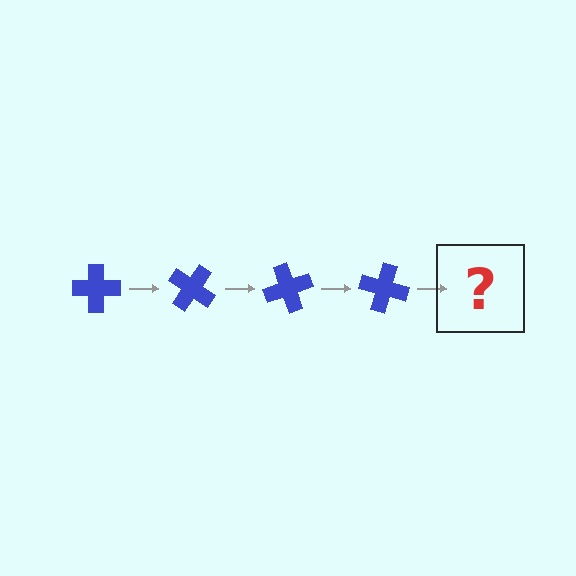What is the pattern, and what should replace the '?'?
The pattern is that the cross rotates 35 degrees each step. The '?' should be a blue cross rotated 140 degrees.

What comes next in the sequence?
The next element should be a blue cross rotated 140 degrees.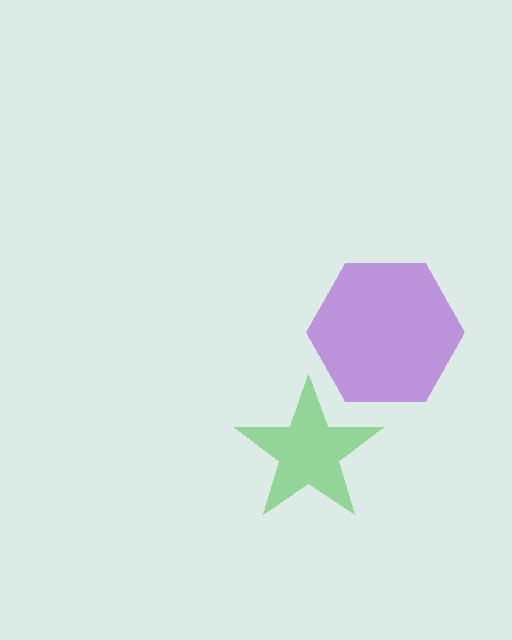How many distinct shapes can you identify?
There are 2 distinct shapes: a purple hexagon, a green star.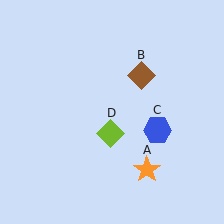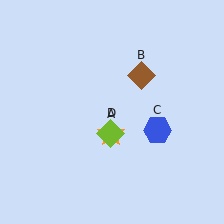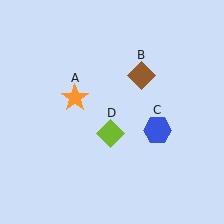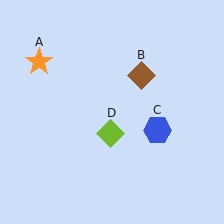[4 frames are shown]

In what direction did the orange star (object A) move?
The orange star (object A) moved up and to the left.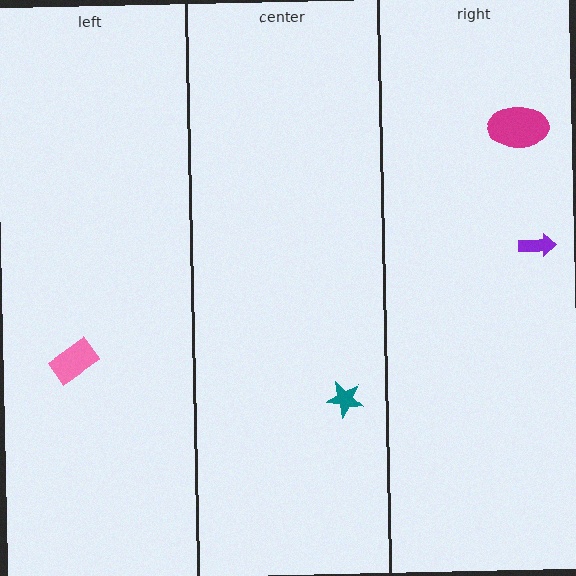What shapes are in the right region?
The magenta ellipse, the purple arrow.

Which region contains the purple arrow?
The right region.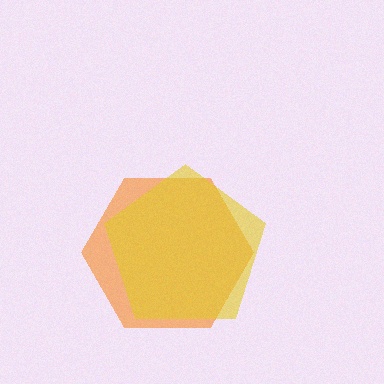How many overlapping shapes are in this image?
There are 2 overlapping shapes in the image.